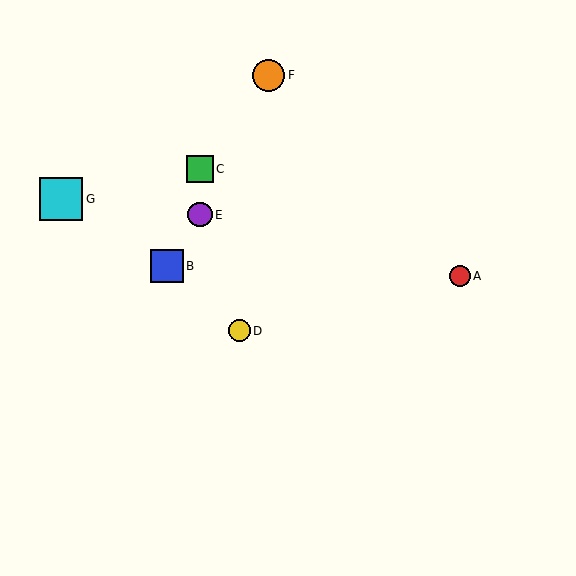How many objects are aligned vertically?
2 objects (C, E) are aligned vertically.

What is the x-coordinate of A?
Object A is at x≈460.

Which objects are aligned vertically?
Objects C, E are aligned vertically.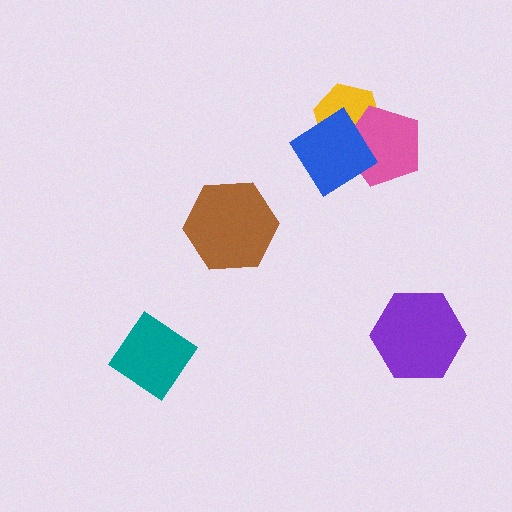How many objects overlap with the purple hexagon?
0 objects overlap with the purple hexagon.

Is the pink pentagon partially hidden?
Yes, it is partially covered by another shape.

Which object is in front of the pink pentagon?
The blue diamond is in front of the pink pentagon.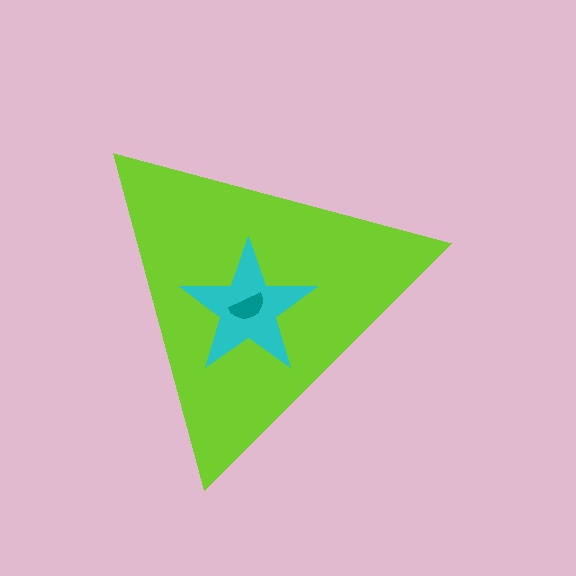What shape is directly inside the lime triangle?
The cyan star.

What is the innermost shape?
The teal semicircle.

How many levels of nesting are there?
3.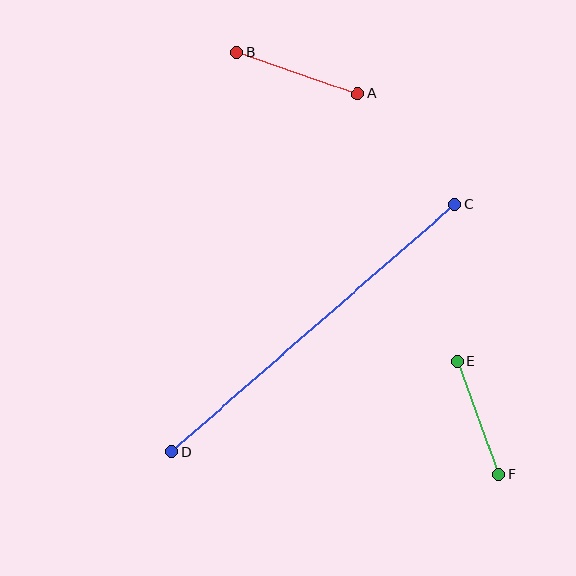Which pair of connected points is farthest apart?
Points C and D are farthest apart.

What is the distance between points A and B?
The distance is approximately 127 pixels.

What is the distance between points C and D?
The distance is approximately 376 pixels.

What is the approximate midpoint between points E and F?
The midpoint is at approximately (478, 418) pixels.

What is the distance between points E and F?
The distance is approximately 121 pixels.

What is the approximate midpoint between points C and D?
The midpoint is at approximately (313, 328) pixels.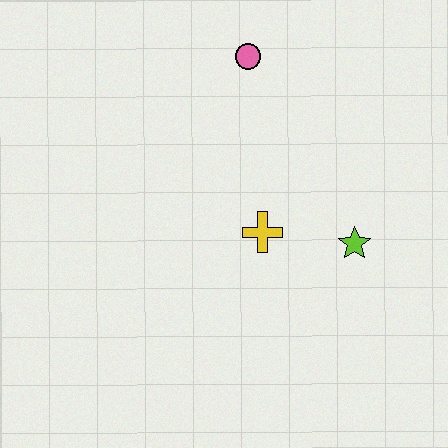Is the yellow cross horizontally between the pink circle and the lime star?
Yes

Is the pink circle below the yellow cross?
No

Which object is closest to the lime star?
The yellow cross is closest to the lime star.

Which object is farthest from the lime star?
The pink circle is farthest from the lime star.